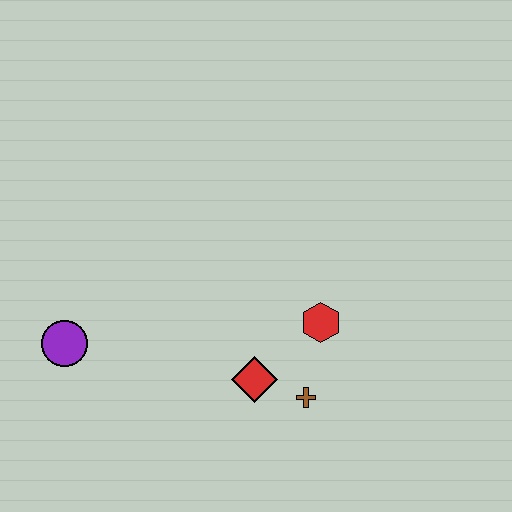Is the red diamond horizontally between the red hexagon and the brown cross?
No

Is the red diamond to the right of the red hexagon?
No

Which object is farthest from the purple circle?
The red hexagon is farthest from the purple circle.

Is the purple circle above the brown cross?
Yes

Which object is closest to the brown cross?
The red diamond is closest to the brown cross.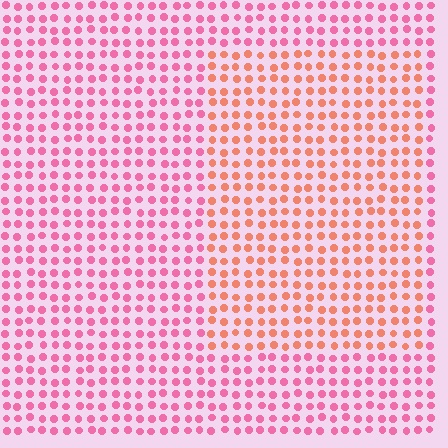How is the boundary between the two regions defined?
The boundary is defined purely by a slight shift in hue (about 39 degrees). Spacing, size, and orientation are identical on both sides.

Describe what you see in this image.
The image is filled with small pink elements in a uniform arrangement. A rectangle-shaped region is visible where the elements are tinted to a slightly different hue, forming a subtle color boundary.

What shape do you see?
I see a rectangle.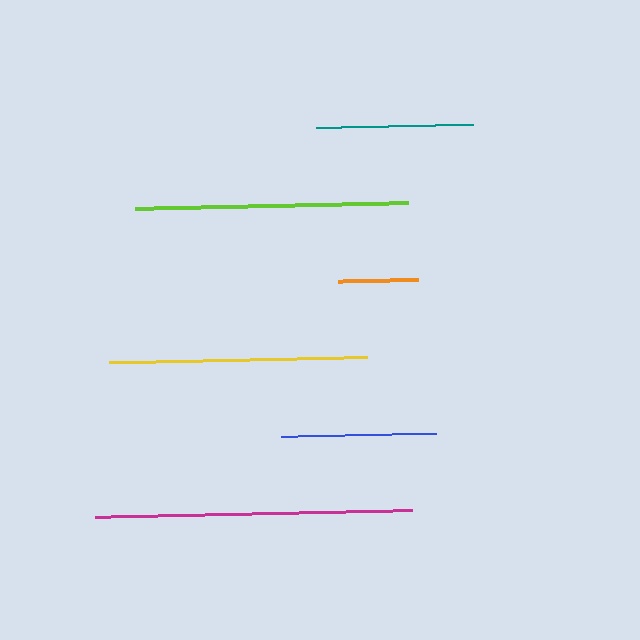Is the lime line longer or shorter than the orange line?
The lime line is longer than the orange line.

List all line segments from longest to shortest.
From longest to shortest: magenta, lime, yellow, teal, blue, orange.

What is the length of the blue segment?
The blue segment is approximately 155 pixels long.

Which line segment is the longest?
The magenta line is the longest at approximately 317 pixels.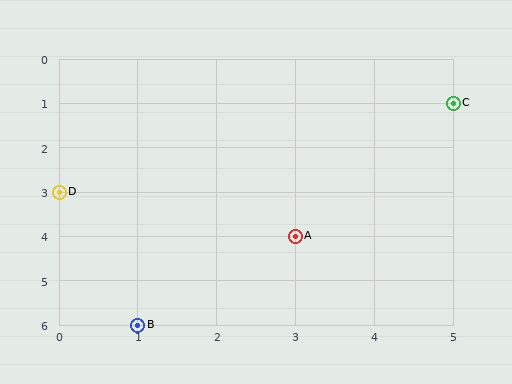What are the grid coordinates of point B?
Point B is at grid coordinates (1, 6).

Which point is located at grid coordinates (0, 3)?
Point D is at (0, 3).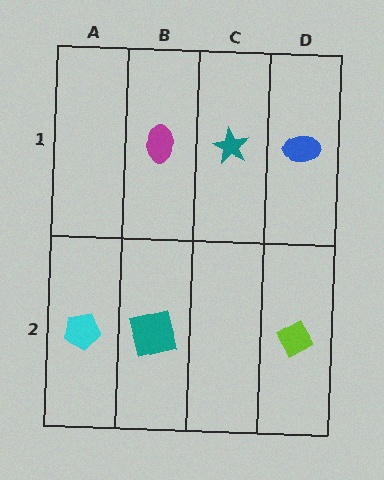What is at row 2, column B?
A teal square.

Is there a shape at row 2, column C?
No, that cell is empty.